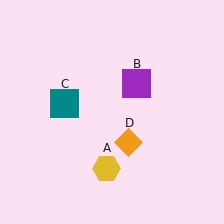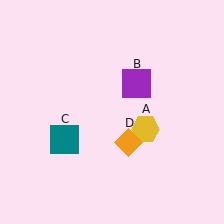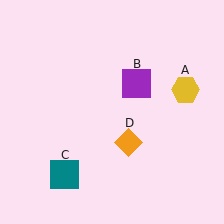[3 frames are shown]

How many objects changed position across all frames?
2 objects changed position: yellow hexagon (object A), teal square (object C).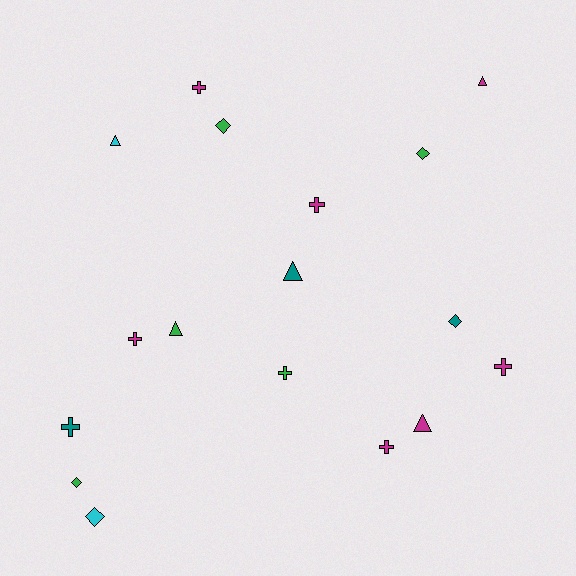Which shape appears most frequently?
Cross, with 7 objects.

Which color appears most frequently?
Magenta, with 7 objects.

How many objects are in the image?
There are 17 objects.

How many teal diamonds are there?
There is 1 teal diamond.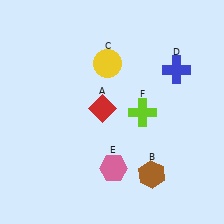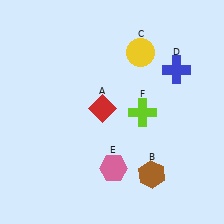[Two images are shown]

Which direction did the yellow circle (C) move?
The yellow circle (C) moved right.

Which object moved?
The yellow circle (C) moved right.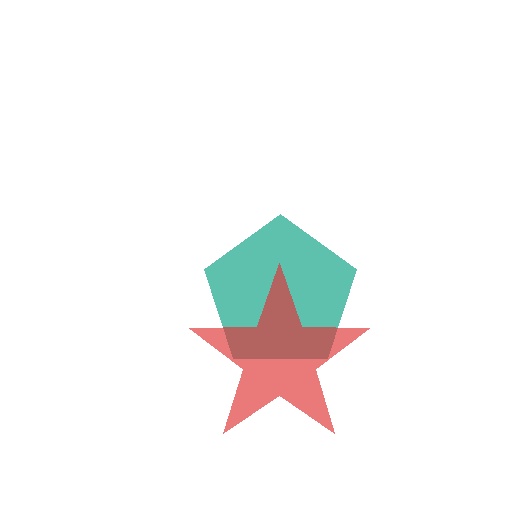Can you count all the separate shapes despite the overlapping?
Yes, there are 2 separate shapes.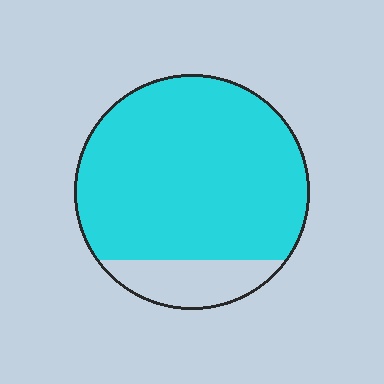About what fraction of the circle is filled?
About five sixths (5/6).